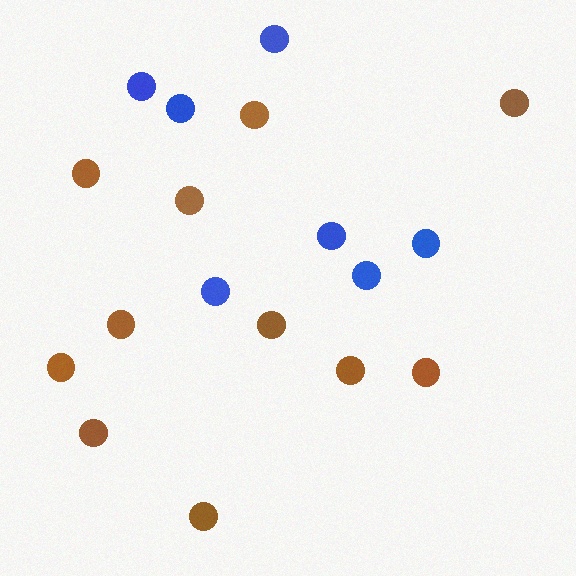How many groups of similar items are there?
There are 2 groups: one group of brown circles (11) and one group of blue circles (7).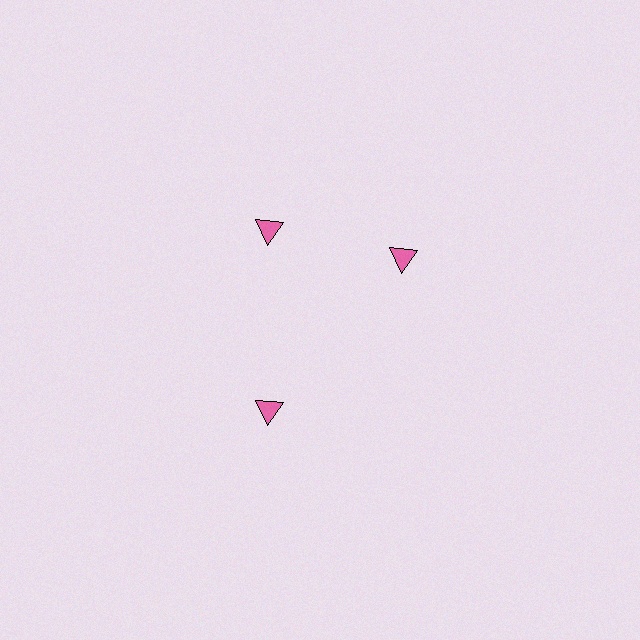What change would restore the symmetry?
The symmetry would be restored by rotating it back into even spacing with its neighbors so that all 3 triangles sit at equal angles and equal distance from the center.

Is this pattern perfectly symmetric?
No. The 3 pink triangles are arranged in a ring, but one element near the 3 o'clock position is rotated out of alignment along the ring, breaking the 3-fold rotational symmetry.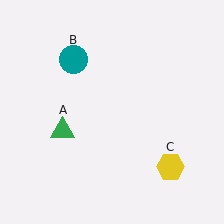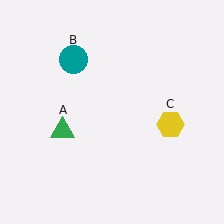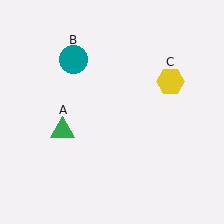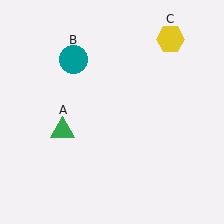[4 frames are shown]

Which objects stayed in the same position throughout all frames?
Green triangle (object A) and teal circle (object B) remained stationary.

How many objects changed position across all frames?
1 object changed position: yellow hexagon (object C).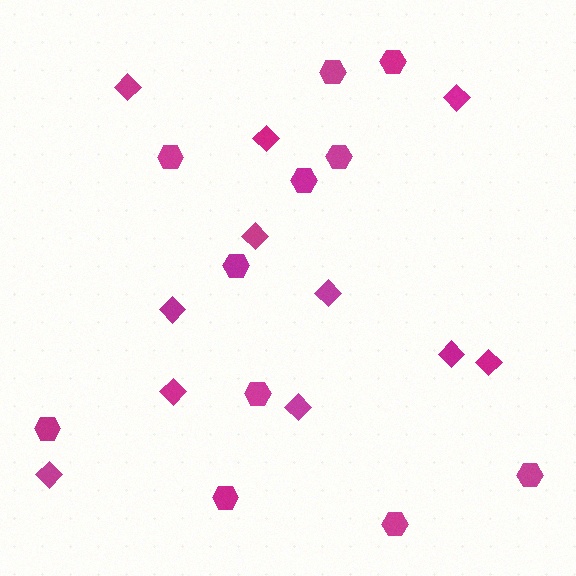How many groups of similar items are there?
There are 2 groups: one group of hexagons (11) and one group of diamonds (11).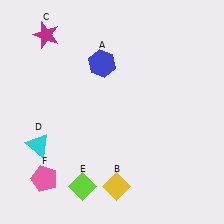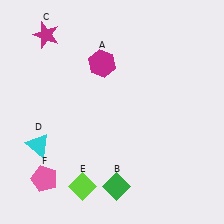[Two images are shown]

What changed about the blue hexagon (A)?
In Image 1, A is blue. In Image 2, it changed to magenta.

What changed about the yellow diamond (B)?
In Image 1, B is yellow. In Image 2, it changed to green.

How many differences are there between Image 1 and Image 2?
There are 2 differences between the two images.